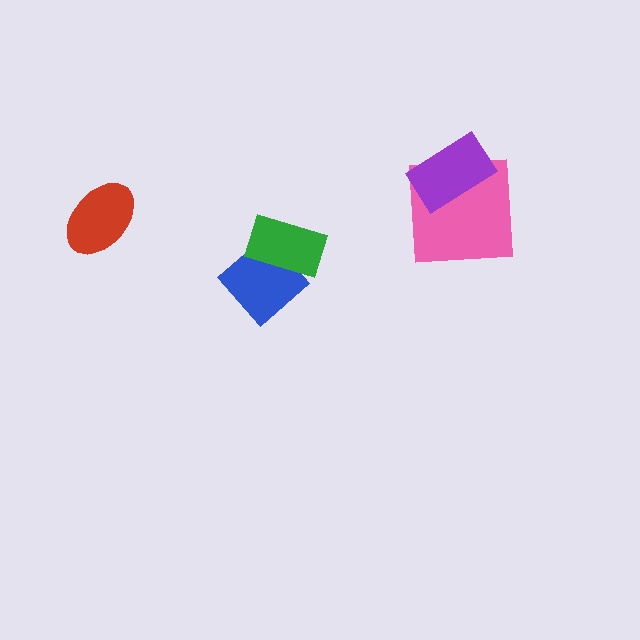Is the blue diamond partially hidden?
Yes, it is partially covered by another shape.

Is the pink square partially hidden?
Yes, it is partially covered by another shape.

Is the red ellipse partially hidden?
No, no other shape covers it.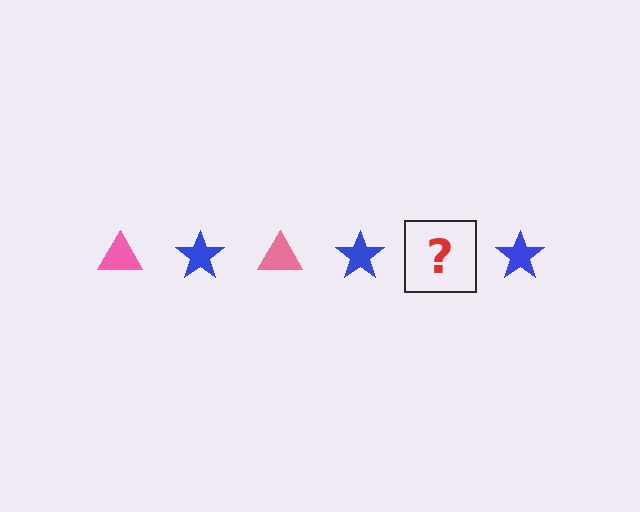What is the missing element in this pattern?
The missing element is a pink triangle.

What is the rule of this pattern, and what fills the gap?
The rule is that the pattern alternates between pink triangle and blue star. The gap should be filled with a pink triangle.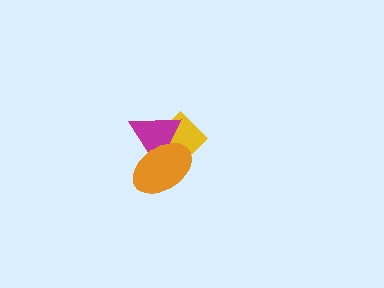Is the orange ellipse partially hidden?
No, no other shape covers it.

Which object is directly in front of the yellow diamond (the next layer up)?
The magenta triangle is directly in front of the yellow diamond.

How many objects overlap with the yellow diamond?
2 objects overlap with the yellow diamond.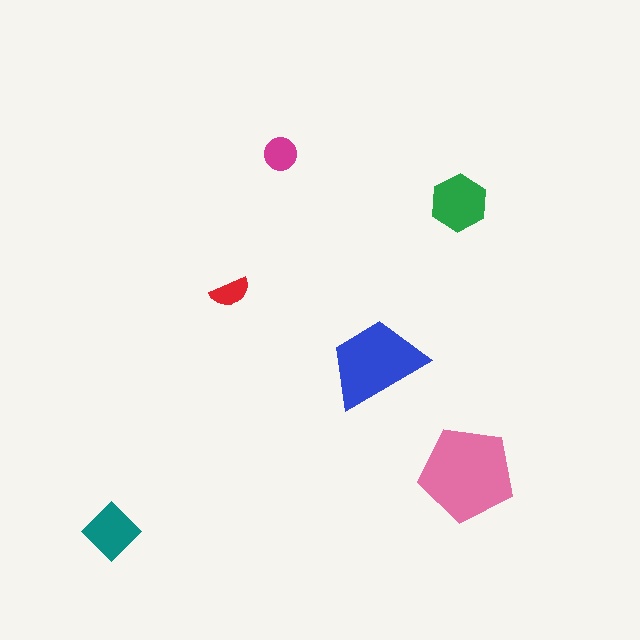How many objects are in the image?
There are 6 objects in the image.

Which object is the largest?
The pink pentagon.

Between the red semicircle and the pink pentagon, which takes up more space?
The pink pentagon.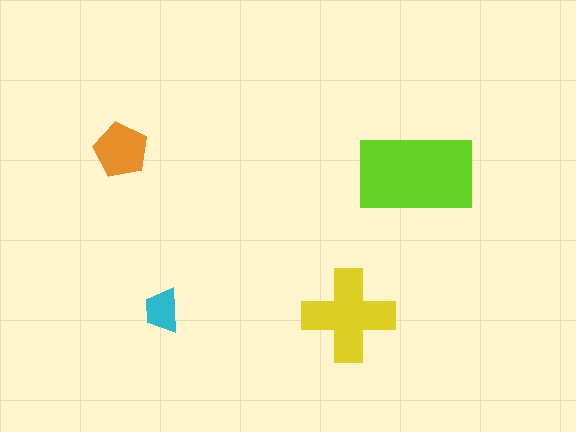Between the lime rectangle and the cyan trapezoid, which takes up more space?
The lime rectangle.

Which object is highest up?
The orange pentagon is topmost.